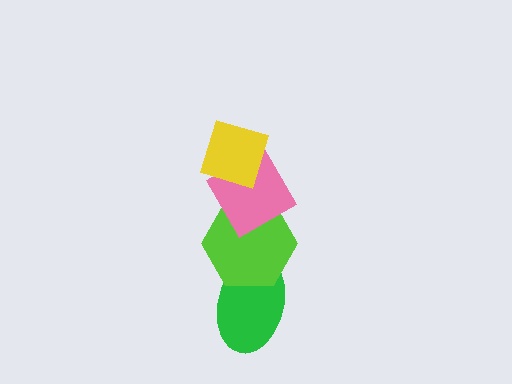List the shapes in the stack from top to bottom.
From top to bottom: the yellow diamond, the pink diamond, the lime hexagon, the green ellipse.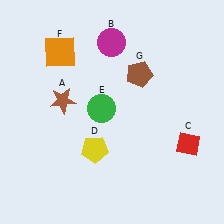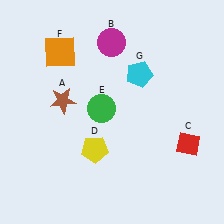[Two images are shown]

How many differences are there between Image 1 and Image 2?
There is 1 difference between the two images.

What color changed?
The pentagon (G) changed from brown in Image 1 to cyan in Image 2.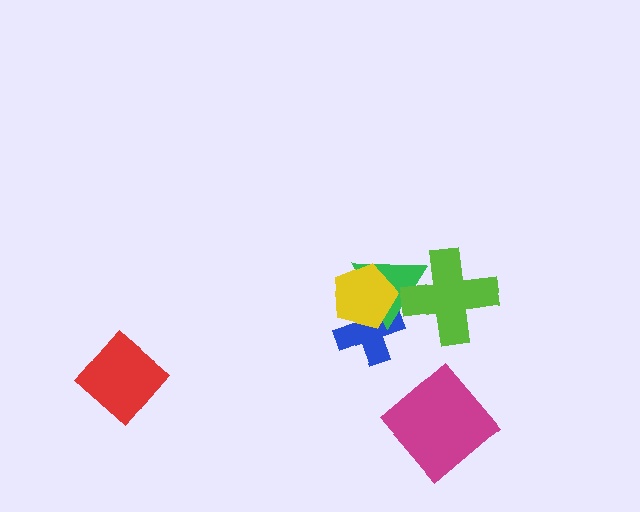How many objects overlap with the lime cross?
1 object overlaps with the lime cross.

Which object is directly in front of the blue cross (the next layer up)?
The green triangle is directly in front of the blue cross.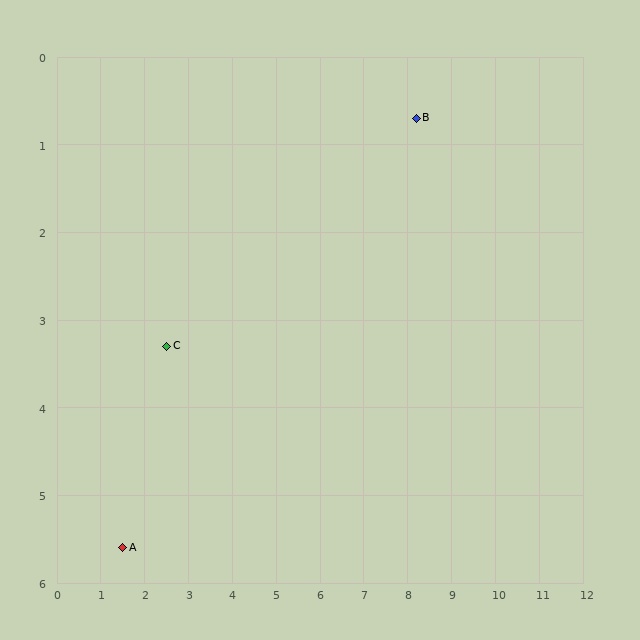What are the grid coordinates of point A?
Point A is at approximately (1.5, 5.6).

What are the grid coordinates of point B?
Point B is at approximately (8.2, 0.7).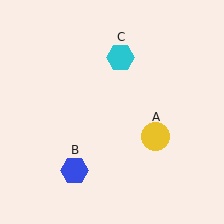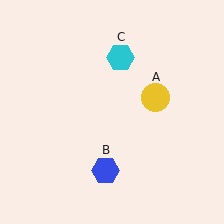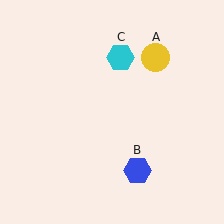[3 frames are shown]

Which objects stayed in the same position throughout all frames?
Cyan hexagon (object C) remained stationary.